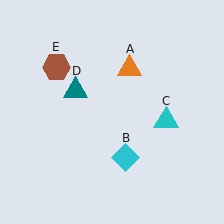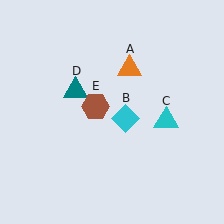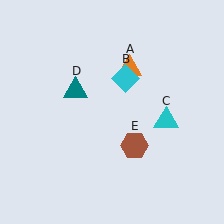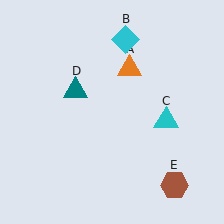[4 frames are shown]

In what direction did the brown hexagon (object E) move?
The brown hexagon (object E) moved down and to the right.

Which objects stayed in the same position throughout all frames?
Orange triangle (object A) and cyan triangle (object C) and teal triangle (object D) remained stationary.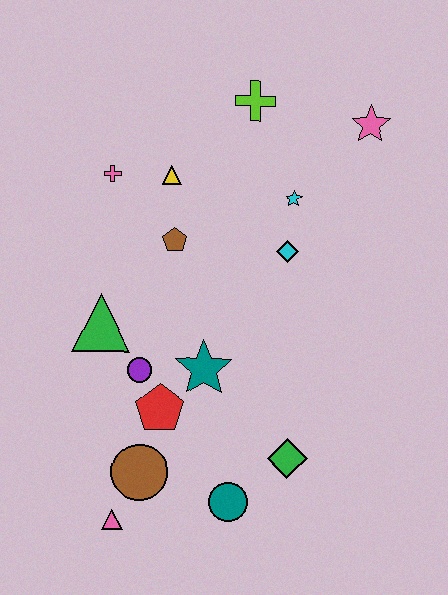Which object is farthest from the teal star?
The pink star is farthest from the teal star.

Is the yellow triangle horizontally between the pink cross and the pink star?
Yes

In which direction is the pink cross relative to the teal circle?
The pink cross is above the teal circle.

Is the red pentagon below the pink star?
Yes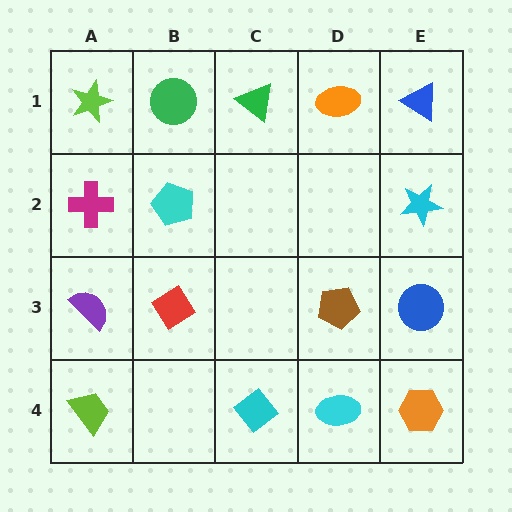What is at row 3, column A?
A purple semicircle.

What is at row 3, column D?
A brown pentagon.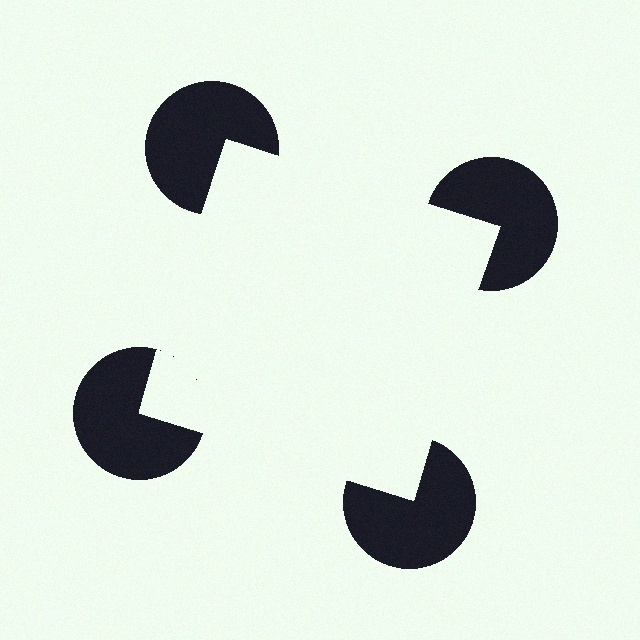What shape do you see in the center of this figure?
An illusory square — its edges are inferred from the aligned wedge cuts in the pac-man discs, not physically drawn.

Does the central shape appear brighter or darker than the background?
It typically appears slightly brighter than the background, even though no actual brightness change is drawn.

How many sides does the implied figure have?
4 sides.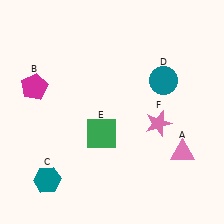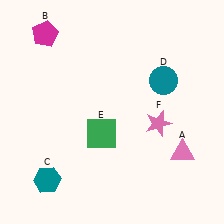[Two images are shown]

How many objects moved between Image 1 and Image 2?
1 object moved between the two images.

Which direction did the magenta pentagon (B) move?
The magenta pentagon (B) moved up.